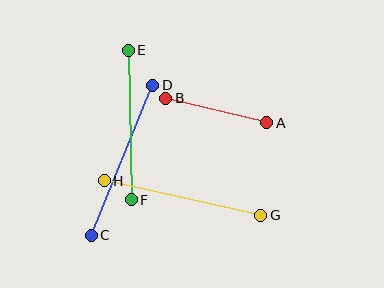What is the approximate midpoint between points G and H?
The midpoint is at approximately (183, 198) pixels.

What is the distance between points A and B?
The distance is approximately 104 pixels.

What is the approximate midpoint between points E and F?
The midpoint is at approximately (130, 125) pixels.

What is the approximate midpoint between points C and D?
The midpoint is at approximately (122, 160) pixels.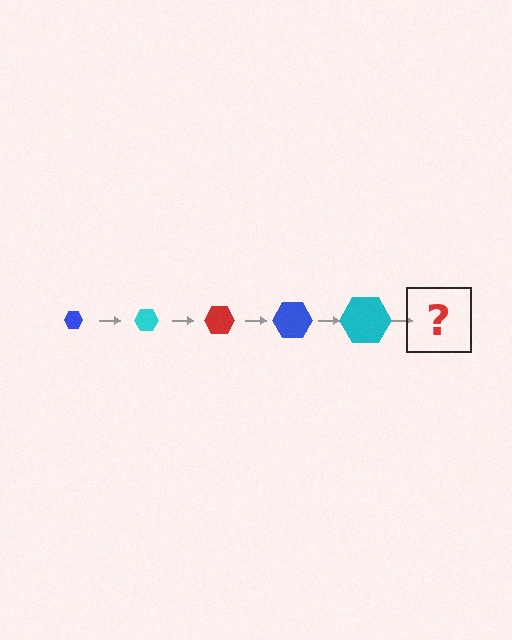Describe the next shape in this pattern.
It should be a red hexagon, larger than the previous one.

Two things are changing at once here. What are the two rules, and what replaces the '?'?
The two rules are that the hexagon grows larger each step and the color cycles through blue, cyan, and red. The '?' should be a red hexagon, larger than the previous one.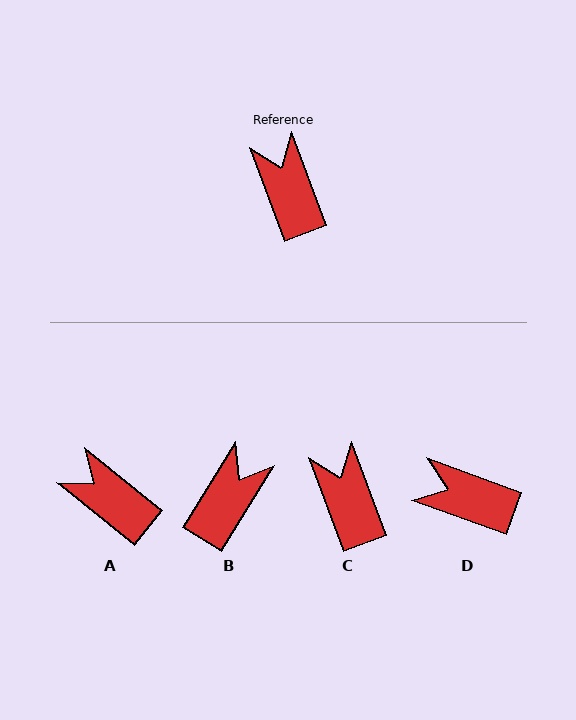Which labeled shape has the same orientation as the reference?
C.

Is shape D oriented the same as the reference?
No, it is off by about 50 degrees.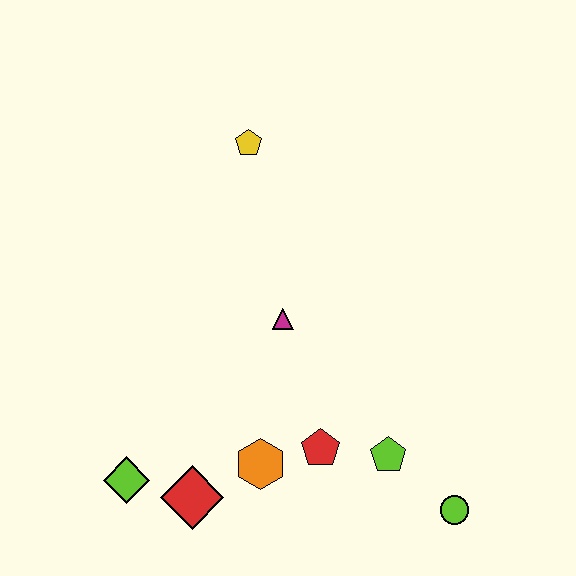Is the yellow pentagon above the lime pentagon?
Yes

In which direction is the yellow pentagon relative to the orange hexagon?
The yellow pentagon is above the orange hexagon.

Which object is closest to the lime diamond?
The red diamond is closest to the lime diamond.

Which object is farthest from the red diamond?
The yellow pentagon is farthest from the red diamond.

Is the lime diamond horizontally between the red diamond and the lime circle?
No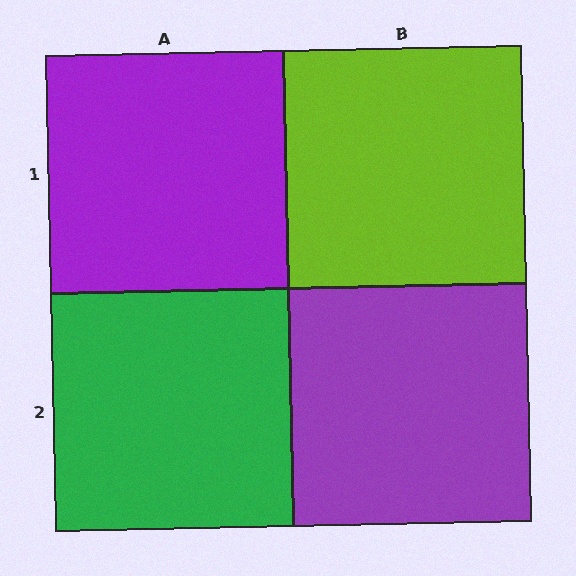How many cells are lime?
1 cell is lime.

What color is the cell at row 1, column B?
Lime.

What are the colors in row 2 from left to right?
Green, purple.